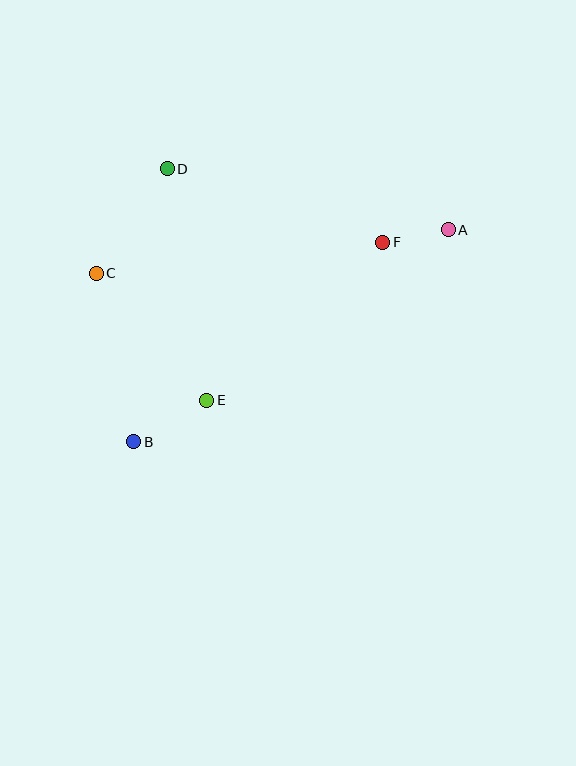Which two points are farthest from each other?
Points A and B are farthest from each other.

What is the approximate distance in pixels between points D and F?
The distance between D and F is approximately 228 pixels.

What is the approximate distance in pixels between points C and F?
The distance between C and F is approximately 288 pixels.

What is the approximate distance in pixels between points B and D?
The distance between B and D is approximately 275 pixels.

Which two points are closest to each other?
Points A and F are closest to each other.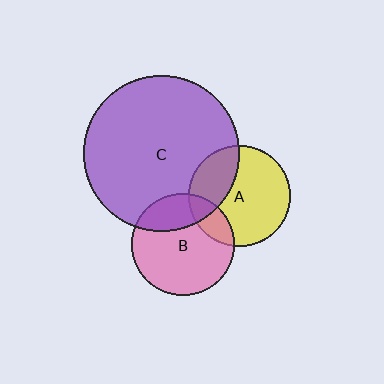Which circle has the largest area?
Circle C (purple).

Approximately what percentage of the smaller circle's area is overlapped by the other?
Approximately 15%.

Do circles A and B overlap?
Yes.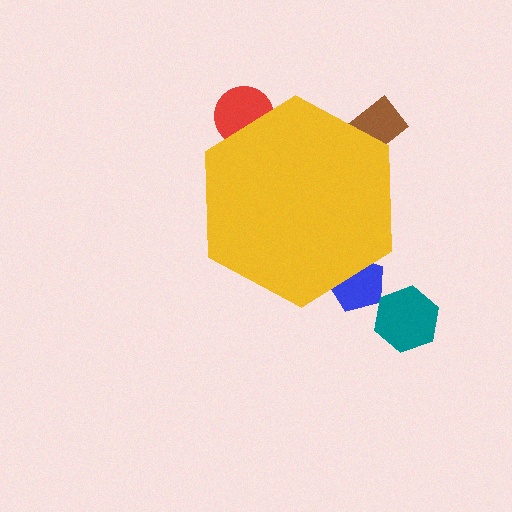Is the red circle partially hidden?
Yes, the red circle is partially hidden behind the yellow hexagon.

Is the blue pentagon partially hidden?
Yes, the blue pentagon is partially hidden behind the yellow hexagon.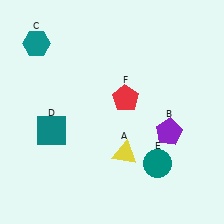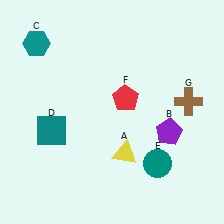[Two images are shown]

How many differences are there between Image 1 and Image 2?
There is 1 difference between the two images.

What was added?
A brown cross (G) was added in Image 2.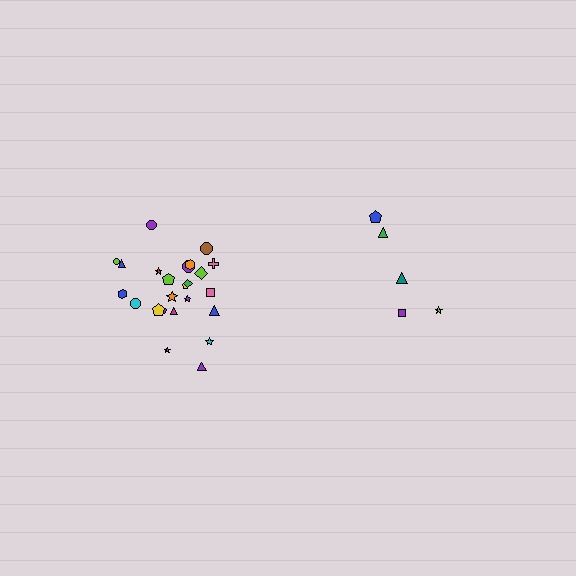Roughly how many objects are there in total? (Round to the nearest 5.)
Roughly 30 objects in total.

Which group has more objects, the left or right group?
The left group.